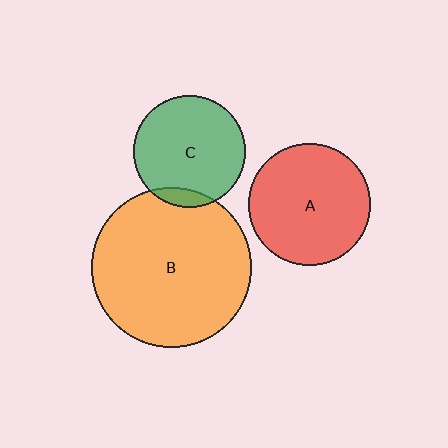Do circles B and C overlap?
Yes.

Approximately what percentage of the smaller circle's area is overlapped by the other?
Approximately 10%.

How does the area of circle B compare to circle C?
Approximately 2.0 times.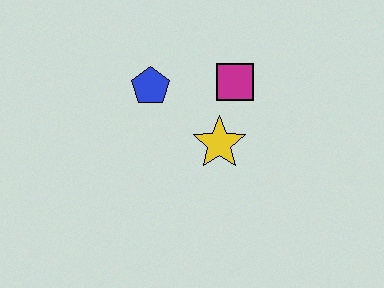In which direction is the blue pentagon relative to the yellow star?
The blue pentagon is to the left of the yellow star.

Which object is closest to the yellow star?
The magenta square is closest to the yellow star.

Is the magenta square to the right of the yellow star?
Yes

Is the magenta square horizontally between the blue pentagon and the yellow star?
No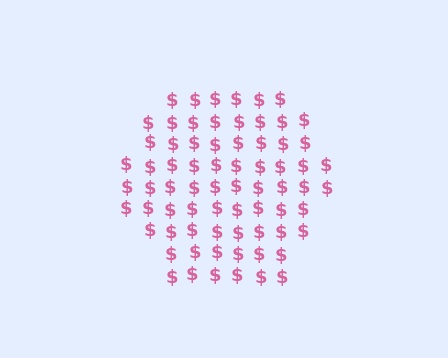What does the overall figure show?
The overall figure shows a hexagon.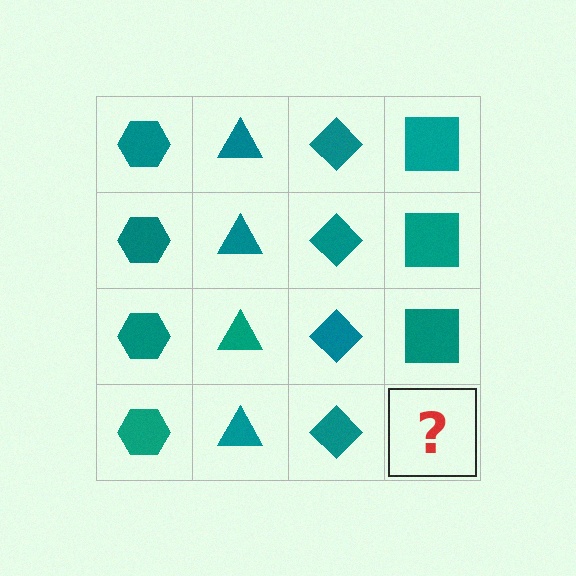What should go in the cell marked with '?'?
The missing cell should contain a teal square.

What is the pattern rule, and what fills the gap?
The rule is that each column has a consistent shape. The gap should be filled with a teal square.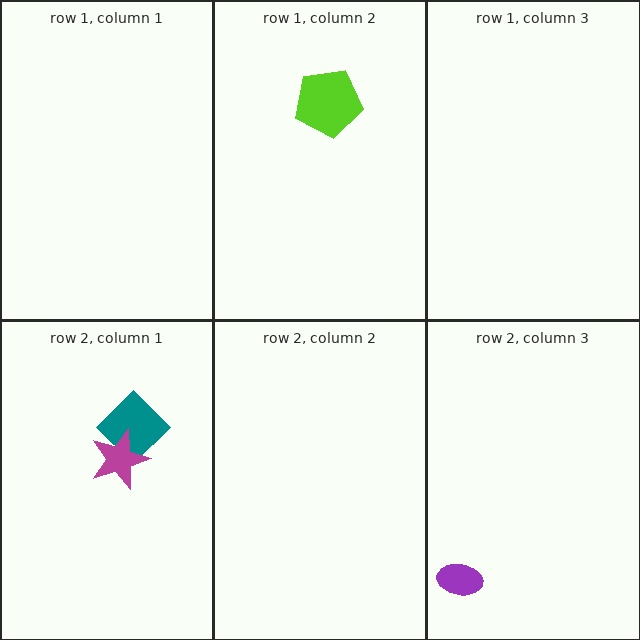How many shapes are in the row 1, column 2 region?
1.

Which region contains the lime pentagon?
The row 1, column 2 region.